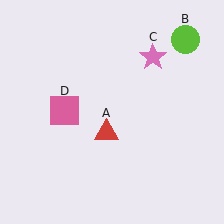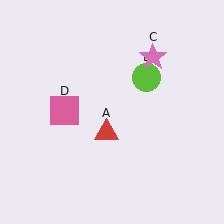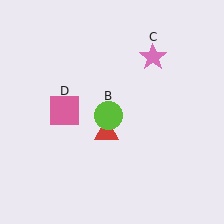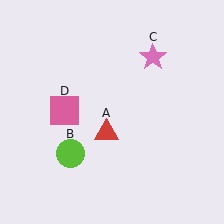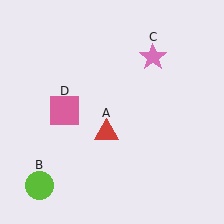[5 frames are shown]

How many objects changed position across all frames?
1 object changed position: lime circle (object B).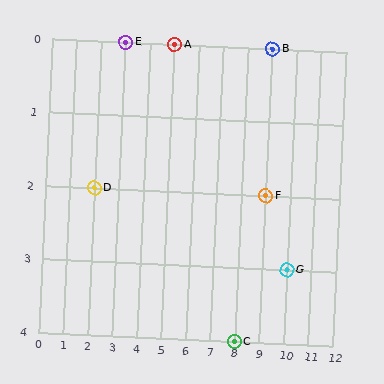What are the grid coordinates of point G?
Point G is at grid coordinates (10, 3).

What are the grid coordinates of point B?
Point B is at grid coordinates (9, 0).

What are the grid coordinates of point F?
Point F is at grid coordinates (9, 2).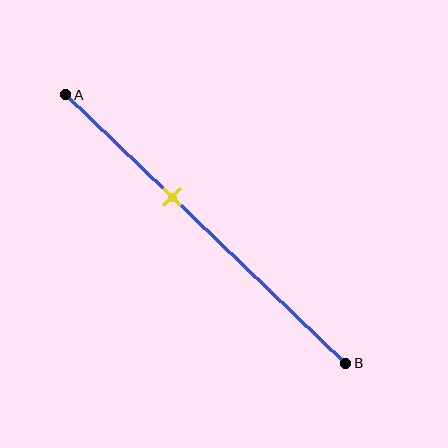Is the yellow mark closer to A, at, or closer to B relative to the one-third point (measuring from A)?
The yellow mark is closer to point B than the one-third point of segment AB.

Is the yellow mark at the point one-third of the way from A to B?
No, the mark is at about 40% from A, not at the 33% one-third point.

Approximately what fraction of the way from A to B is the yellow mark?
The yellow mark is approximately 40% of the way from A to B.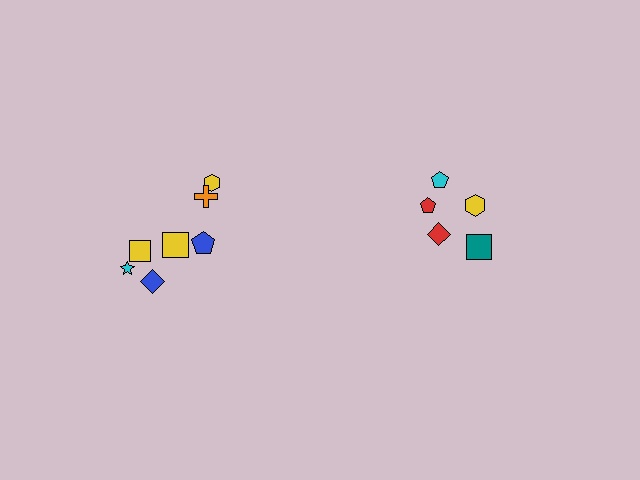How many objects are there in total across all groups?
There are 12 objects.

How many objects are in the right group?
There are 5 objects.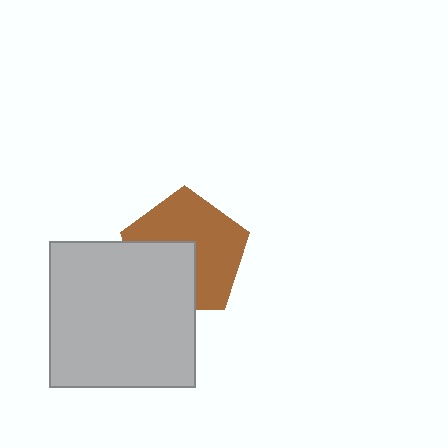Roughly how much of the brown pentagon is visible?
About half of it is visible (roughly 62%).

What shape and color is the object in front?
The object in front is a light gray square.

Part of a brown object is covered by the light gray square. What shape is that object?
It is a pentagon.